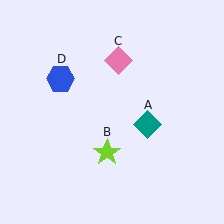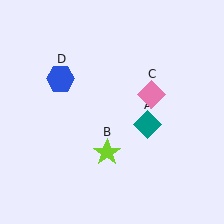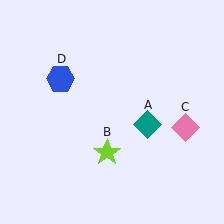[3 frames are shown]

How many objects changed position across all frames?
1 object changed position: pink diamond (object C).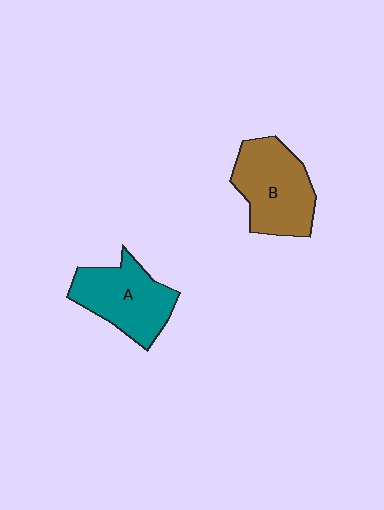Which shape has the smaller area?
Shape A (teal).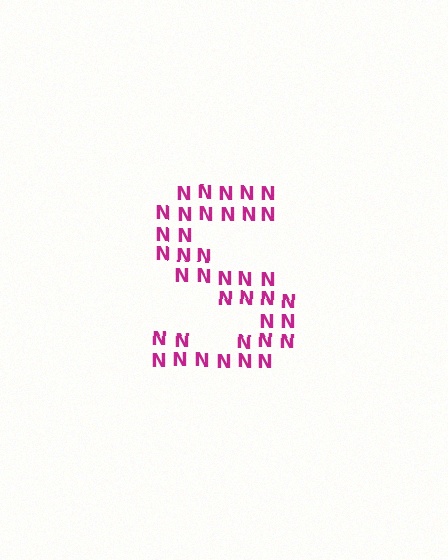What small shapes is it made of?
It is made of small letter N's.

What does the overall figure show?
The overall figure shows the letter S.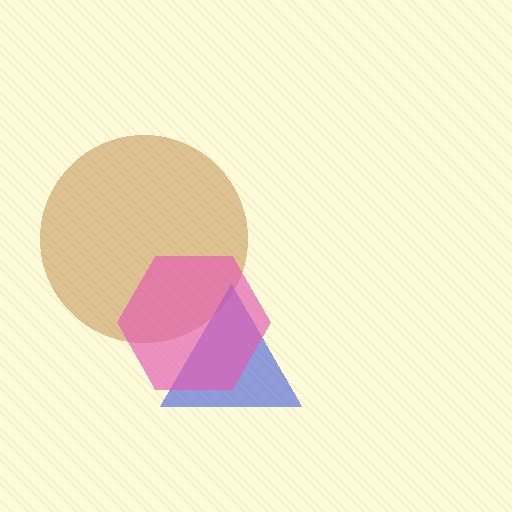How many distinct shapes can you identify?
There are 3 distinct shapes: a brown circle, a blue triangle, a pink hexagon.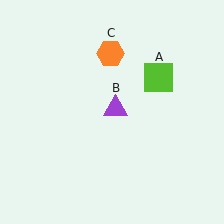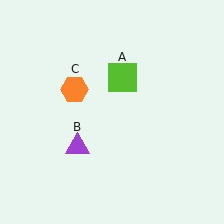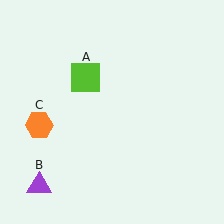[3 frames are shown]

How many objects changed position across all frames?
3 objects changed position: lime square (object A), purple triangle (object B), orange hexagon (object C).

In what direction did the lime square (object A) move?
The lime square (object A) moved left.